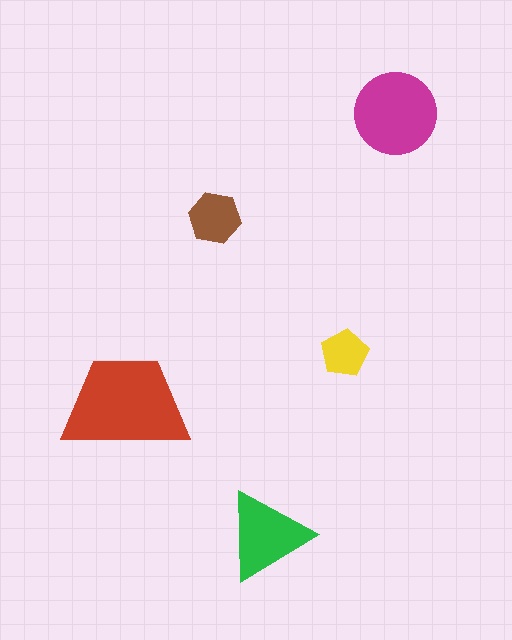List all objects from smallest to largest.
The yellow pentagon, the brown hexagon, the green triangle, the magenta circle, the red trapezoid.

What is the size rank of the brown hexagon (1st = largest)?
4th.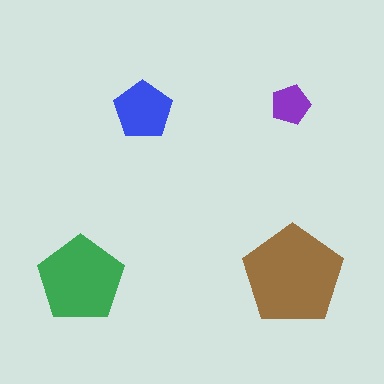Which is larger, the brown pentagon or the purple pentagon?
The brown one.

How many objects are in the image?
There are 4 objects in the image.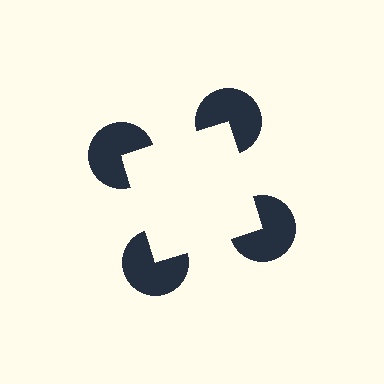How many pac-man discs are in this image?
There are 4 — one at each vertex of the illusory square.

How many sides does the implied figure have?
4 sides.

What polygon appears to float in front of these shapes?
An illusory square — its edges are inferred from the aligned wedge cuts in the pac-man discs, not physically drawn.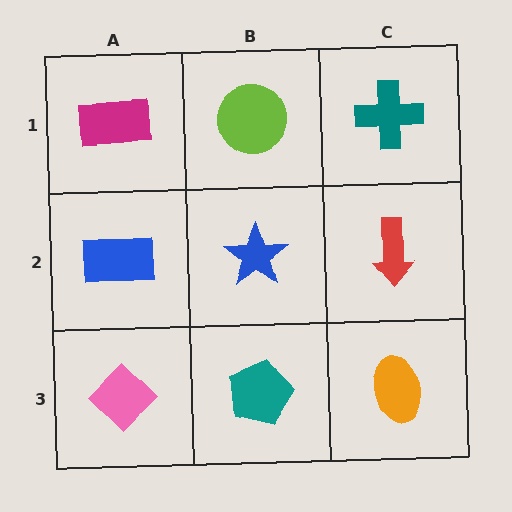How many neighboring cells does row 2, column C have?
3.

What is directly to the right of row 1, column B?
A teal cross.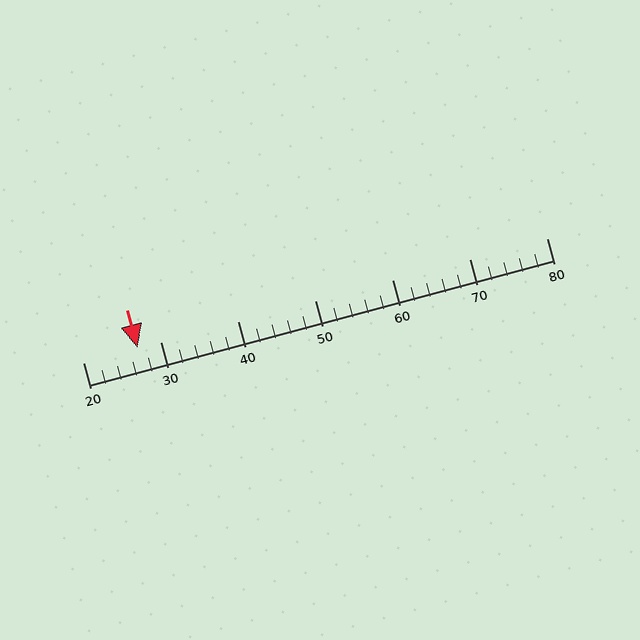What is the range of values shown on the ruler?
The ruler shows values from 20 to 80.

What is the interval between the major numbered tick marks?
The major tick marks are spaced 10 units apart.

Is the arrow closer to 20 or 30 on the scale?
The arrow is closer to 30.